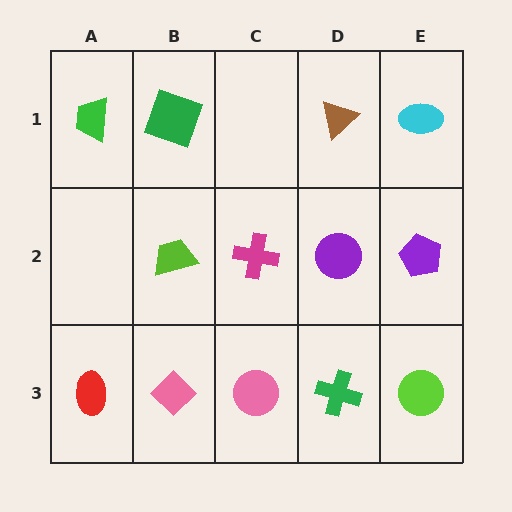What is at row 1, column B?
A green square.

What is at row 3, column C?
A pink circle.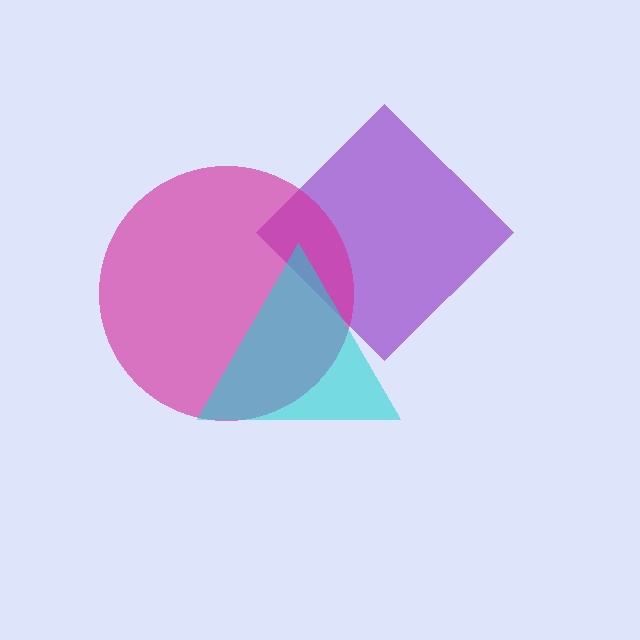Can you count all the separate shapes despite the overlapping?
Yes, there are 3 separate shapes.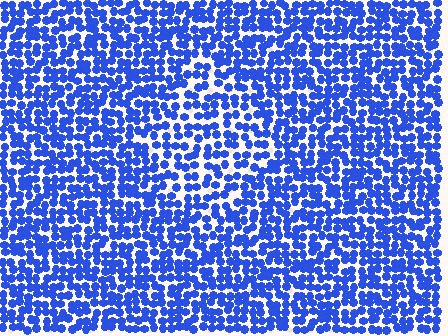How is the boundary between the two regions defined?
The boundary is defined by a change in element density (approximately 1.5x ratio). All elements are the same color, size, and shape.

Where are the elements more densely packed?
The elements are more densely packed outside the diamond boundary.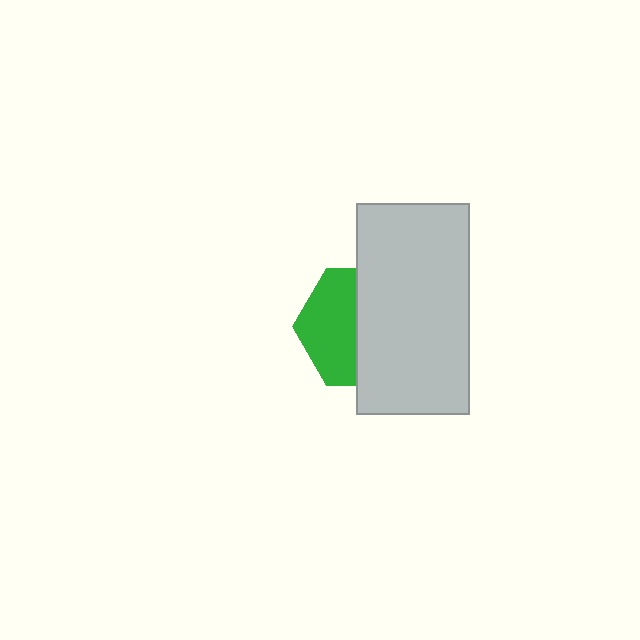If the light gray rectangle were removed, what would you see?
You would see the complete green hexagon.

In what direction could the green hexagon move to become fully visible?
The green hexagon could move left. That would shift it out from behind the light gray rectangle entirely.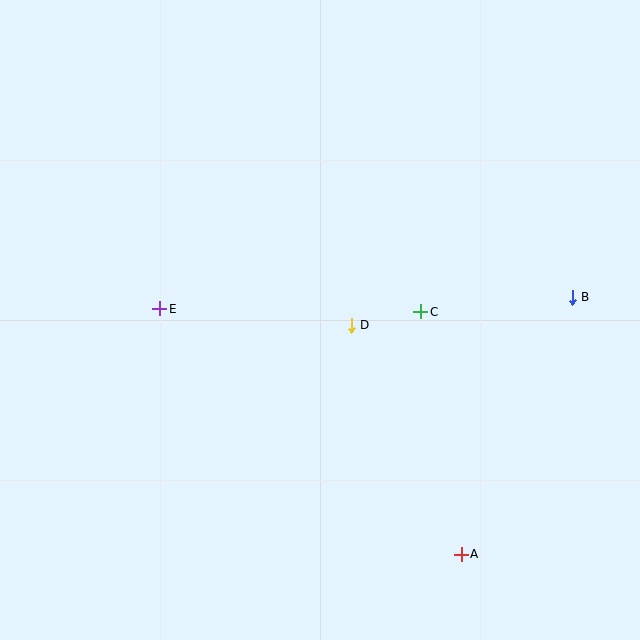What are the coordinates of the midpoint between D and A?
The midpoint between D and A is at (406, 440).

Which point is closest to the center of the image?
Point D at (351, 325) is closest to the center.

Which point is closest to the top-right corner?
Point B is closest to the top-right corner.